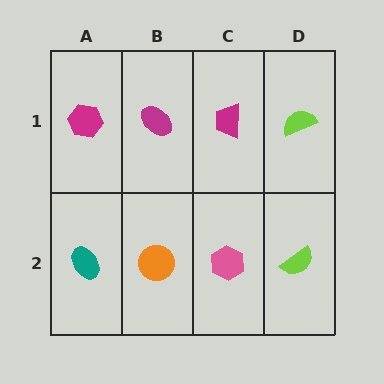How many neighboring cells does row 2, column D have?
2.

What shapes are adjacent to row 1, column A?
A teal ellipse (row 2, column A), a magenta ellipse (row 1, column B).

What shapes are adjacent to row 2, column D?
A lime semicircle (row 1, column D), a pink hexagon (row 2, column C).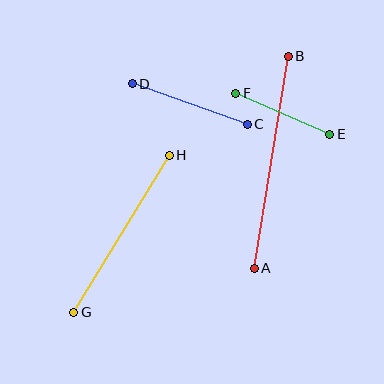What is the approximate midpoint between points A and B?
The midpoint is at approximately (271, 162) pixels.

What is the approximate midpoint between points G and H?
The midpoint is at approximately (122, 234) pixels.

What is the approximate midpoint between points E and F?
The midpoint is at approximately (283, 114) pixels.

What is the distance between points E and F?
The distance is approximately 102 pixels.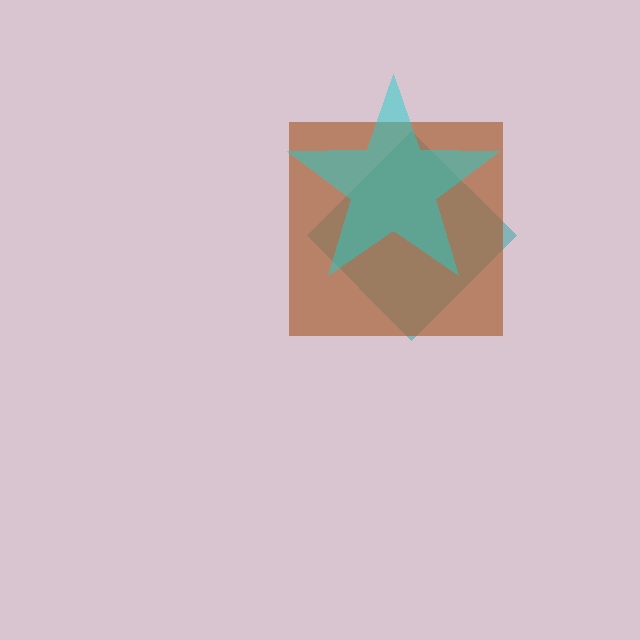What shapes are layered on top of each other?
The layered shapes are: a teal diamond, a brown square, a cyan star.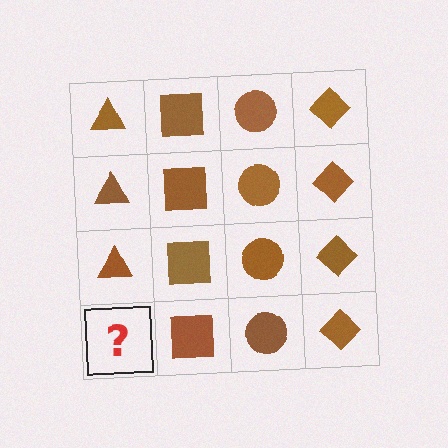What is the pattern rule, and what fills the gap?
The rule is that each column has a consistent shape. The gap should be filled with a brown triangle.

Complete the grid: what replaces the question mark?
The question mark should be replaced with a brown triangle.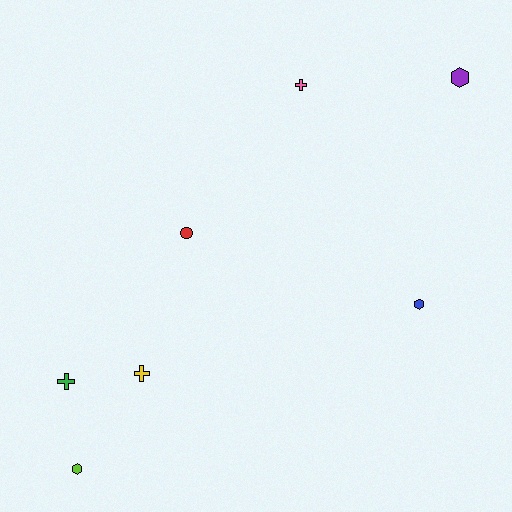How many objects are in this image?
There are 7 objects.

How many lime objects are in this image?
There is 1 lime object.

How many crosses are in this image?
There are 3 crosses.